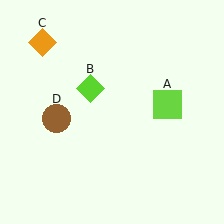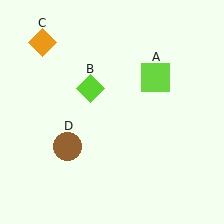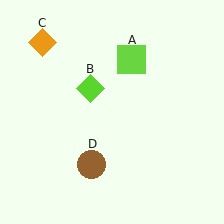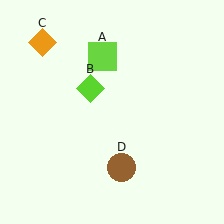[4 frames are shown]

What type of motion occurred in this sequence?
The lime square (object A), brown circle (object D) rotated counterclockwise around the center of the scene.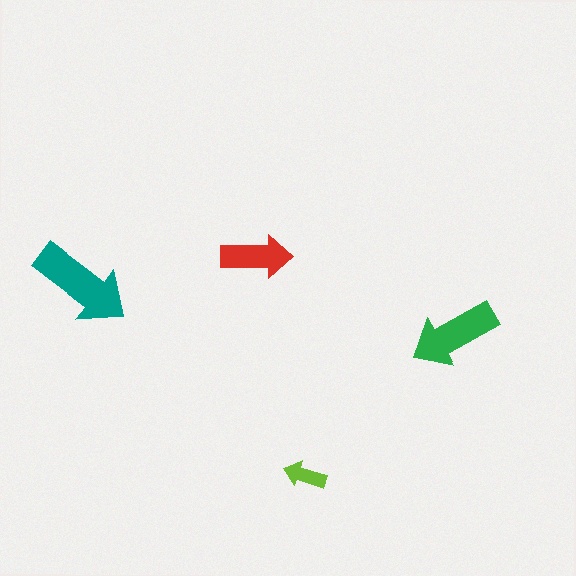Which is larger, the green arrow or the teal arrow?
The teal one.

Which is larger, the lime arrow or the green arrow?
The green one.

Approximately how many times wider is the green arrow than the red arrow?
About 1.5 times wider.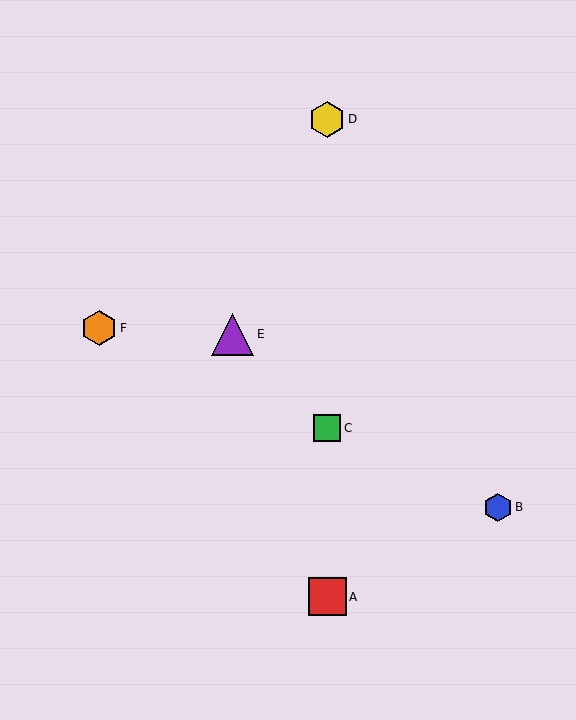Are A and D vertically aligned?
Yes, both are at x≈327.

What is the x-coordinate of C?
Object C is at x≈327.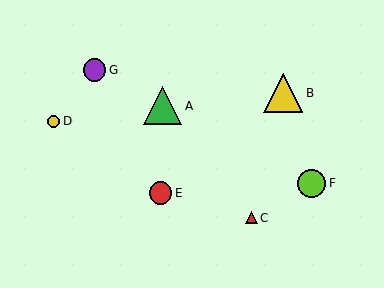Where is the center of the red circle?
The center of the red circle is at (161, 193).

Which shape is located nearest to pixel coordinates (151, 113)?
The green triangle (labeled A) at (163, 106) is nearest to that location.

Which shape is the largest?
The yellow triangle (labeled B) is the largest.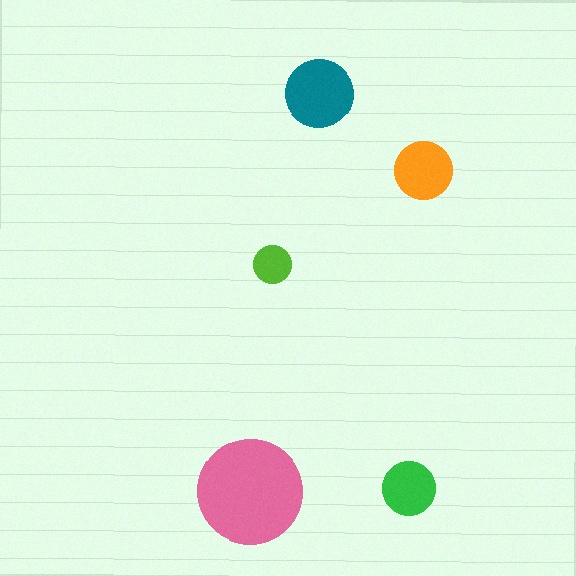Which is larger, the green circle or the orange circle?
The orange one.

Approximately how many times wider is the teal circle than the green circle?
About 1.5 times wider.